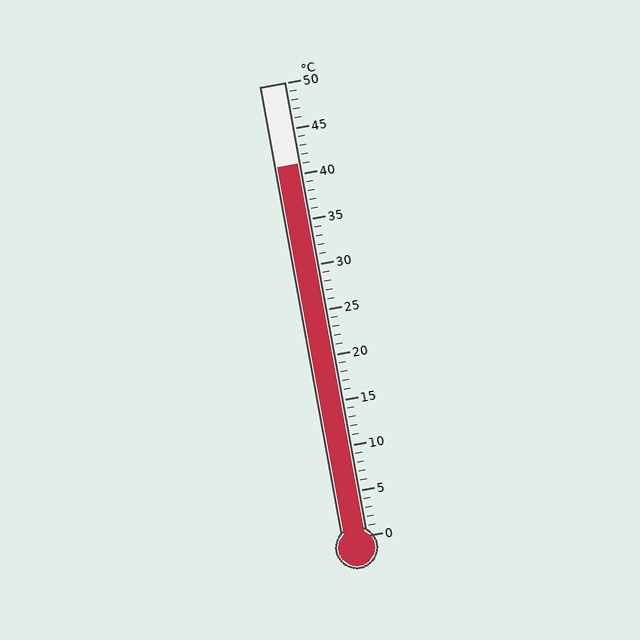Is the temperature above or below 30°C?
The temperature is above 30°C.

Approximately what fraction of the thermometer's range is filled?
The thermometer is filled to approximately 80% of its range.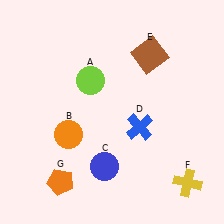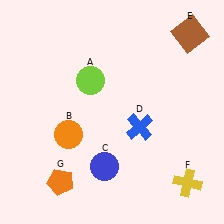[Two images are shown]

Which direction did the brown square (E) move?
The brown square (E) moved right.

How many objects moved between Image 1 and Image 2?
1 object moved between the two images.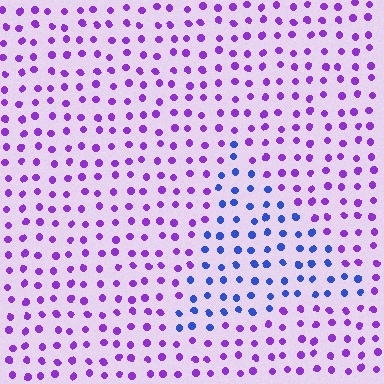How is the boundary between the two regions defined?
The boundary is defined purely by a slight shift in hue (about 49 degrees). Spacing, size, and orientation are identical on both sides.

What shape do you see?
I see a triangle.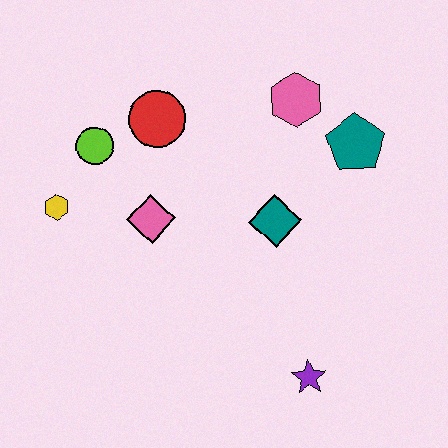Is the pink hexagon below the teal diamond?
No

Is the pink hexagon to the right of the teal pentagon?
No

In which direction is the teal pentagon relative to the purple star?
The teal pentagon is above the purple star.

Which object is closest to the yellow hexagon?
The lime circle is closest to the yellow hexagon.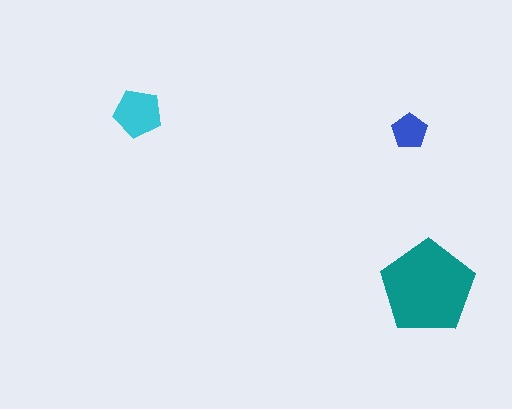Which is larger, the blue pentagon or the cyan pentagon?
The cyan one.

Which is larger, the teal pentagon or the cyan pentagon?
The teal one.